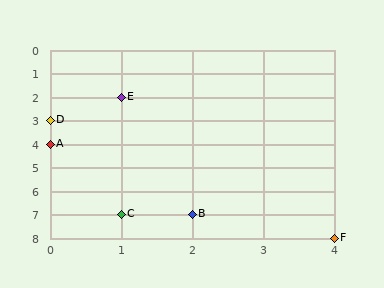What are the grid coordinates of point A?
Point A is at grid coordinates (0, 4).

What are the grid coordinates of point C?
Point C is at grid coordinates (1, 7).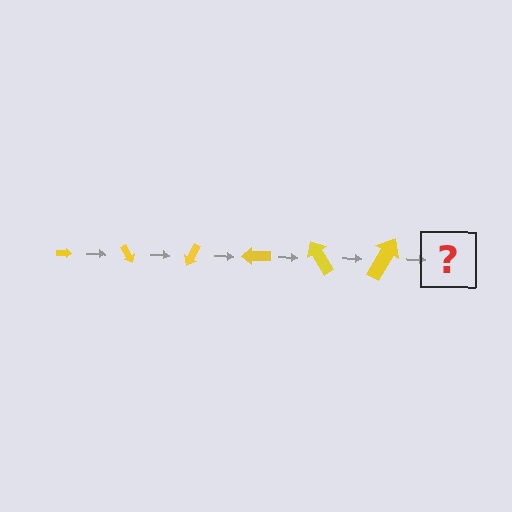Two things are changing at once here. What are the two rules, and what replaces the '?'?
The two rules are that the arrow grows larger each step and it rotates 60 degrees each step. The '?' should be an arrow, larger than the previous one and rotated 360 degrees from the start.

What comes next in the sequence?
The next element should be an arrow, larger than the previous one and rotated 360 degrees from the start.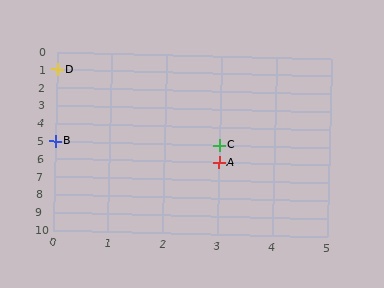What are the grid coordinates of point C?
Point C is at grid coordinates (3, 5).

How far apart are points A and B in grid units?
Points A and B are 3 columns and 1 row apart (about 3.2 grid units diagonally).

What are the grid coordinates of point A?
Point A is at grid coordinates (3, 6).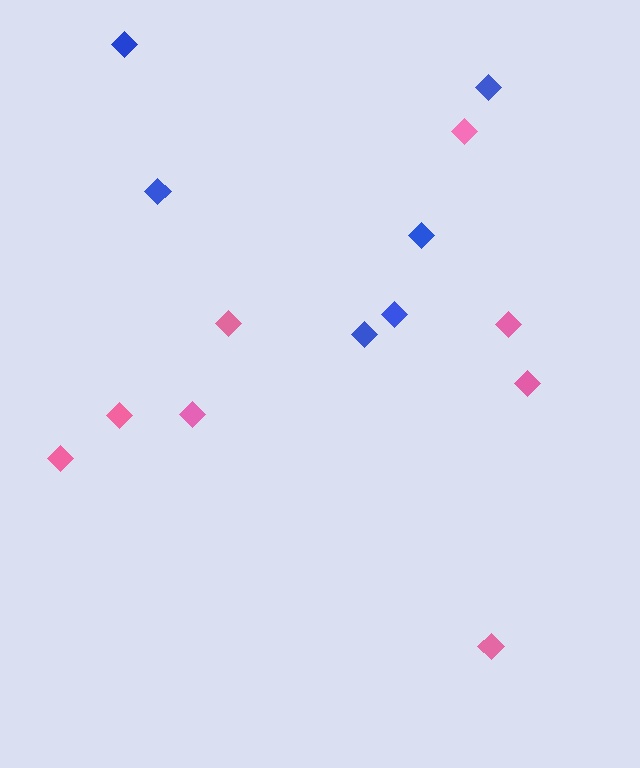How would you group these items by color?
There are 2 groups: one group of pink diamonds (8) and one group of blue diamonds (6).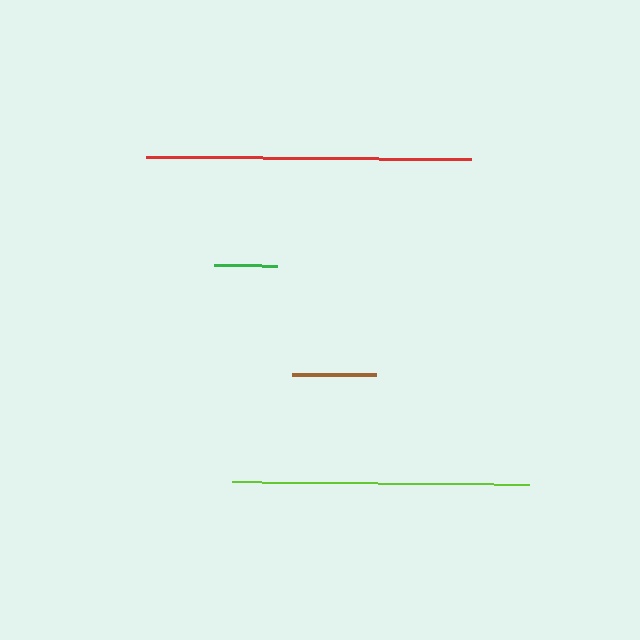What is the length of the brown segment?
The brown segment is approximately 84 pixels long.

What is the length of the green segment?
The green segment is approximately 63 pixels long.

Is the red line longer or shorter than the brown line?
The red line is longer than the brown line.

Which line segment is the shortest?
The green line is the shortest at approximately 63 pixels.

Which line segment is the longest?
The red line is the longest at approximately 324 pixels.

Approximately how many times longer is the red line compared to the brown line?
The red line is approximately 3.9 times the length of the brown line.